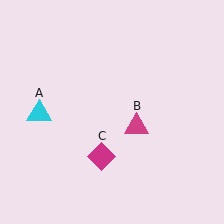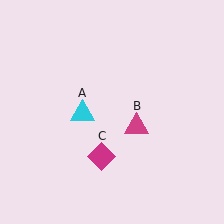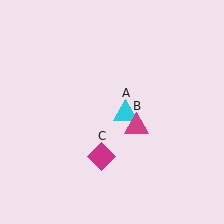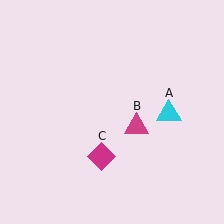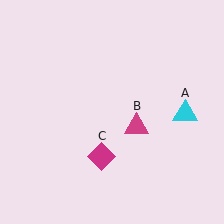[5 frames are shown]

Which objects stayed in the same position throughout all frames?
Magenta triangle (object B) and magenta diamond (object C) remained stationary.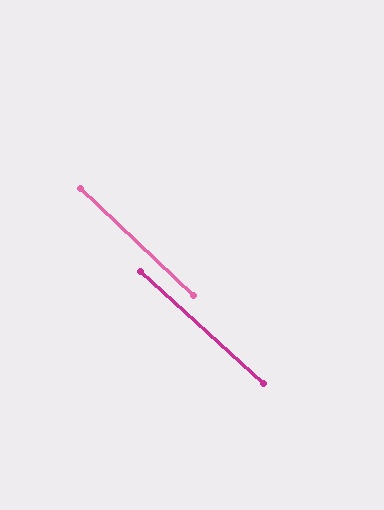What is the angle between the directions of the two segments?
Approximately 1 degree.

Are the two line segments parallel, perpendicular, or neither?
Parallel — their directions differ by only 1.0°.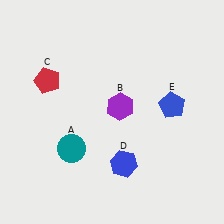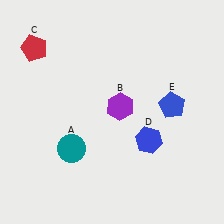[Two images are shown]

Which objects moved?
The objects that moved are: the red pentagon (C), the blue hexagon (D).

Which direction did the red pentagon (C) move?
The red pentagon (C) moved up.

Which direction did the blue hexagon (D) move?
The blue hexagon (D) moved right.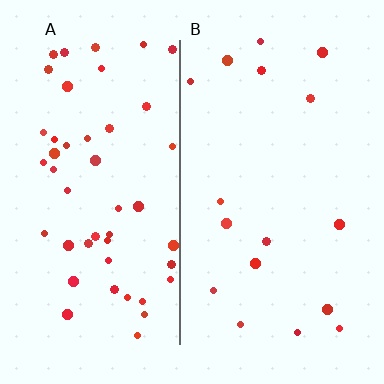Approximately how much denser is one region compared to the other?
Approximately 2.9× — region A over region B.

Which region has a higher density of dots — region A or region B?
A (the left).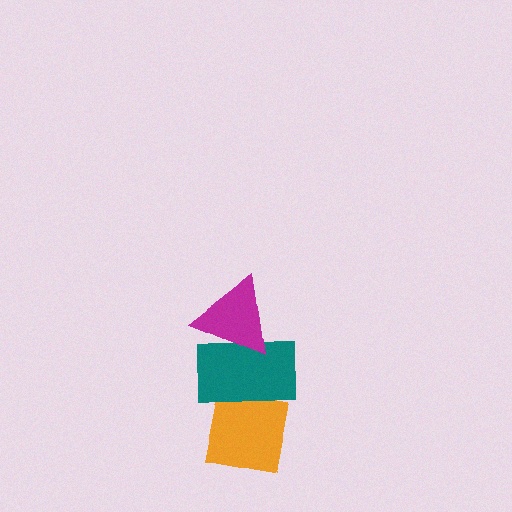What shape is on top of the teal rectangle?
The magenta triangle is on top of the teal rectangle.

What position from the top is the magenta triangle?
The magenta triangle is 1st from the top.